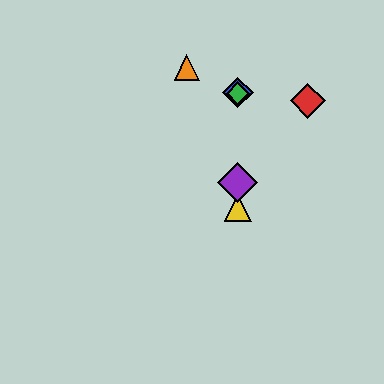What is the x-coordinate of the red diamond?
The red diamond is at x≈308.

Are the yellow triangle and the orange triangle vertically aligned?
No, the yellow triangle is at x≈238 and the orange triangle is at x≈187.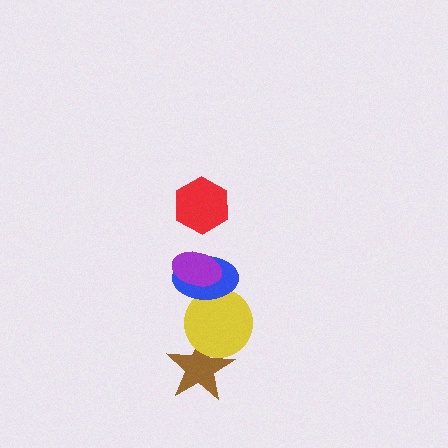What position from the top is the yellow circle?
The yellow circle is 4th from the top.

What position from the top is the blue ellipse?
The blue ellipse is 3rd from the top.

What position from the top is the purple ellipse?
The purple ellipse is 2nd from the top.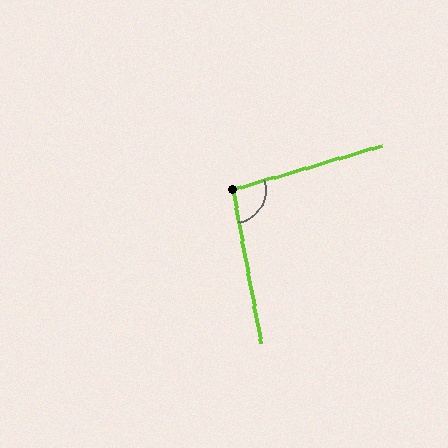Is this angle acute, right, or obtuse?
It is obtuse.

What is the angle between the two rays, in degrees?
Approximately 96 degrees.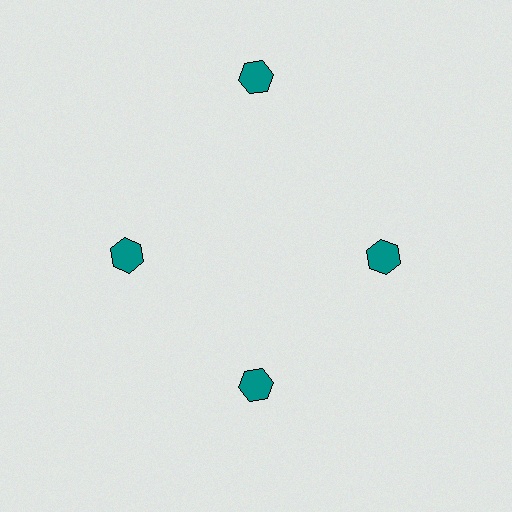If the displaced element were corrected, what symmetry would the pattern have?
It would have 4-fold rotational symmetry — the pattern would map onto itself every 90 degrees.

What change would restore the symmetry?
The symmetry would be restored by moving it inward, back onto the ring so that all 4 hexagons sit at equal angles and equal distance from the center.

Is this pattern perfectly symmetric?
No. The 4 teal hexagons are arranged in a ring, but one element near the 12 o'clock position is pushed outward from the center, breaking the 4-fold rotational symmetry.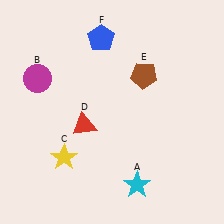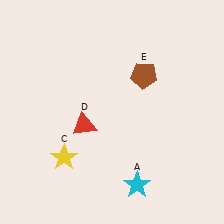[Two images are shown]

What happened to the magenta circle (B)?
The magenta circle (B) was removed in Image 2. It was in the top-left area of Image 1.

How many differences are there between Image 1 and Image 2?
There are 2 differences between the two images.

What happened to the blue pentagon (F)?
The blue pentagon (F) was removed in Image 2. It was in the top-left area of Image 1.